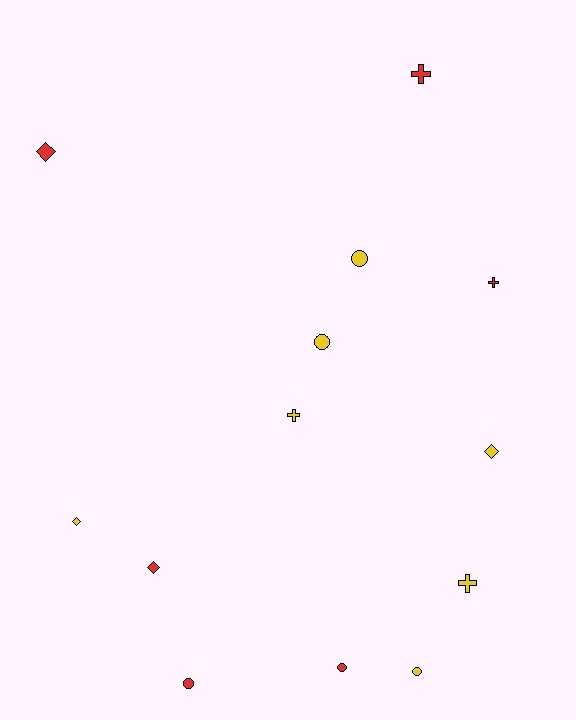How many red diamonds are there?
There are 2 red diamonds.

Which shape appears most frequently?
Circle, with 5 objects.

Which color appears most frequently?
Yellow, with 7 objects.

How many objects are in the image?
There are 13 objects.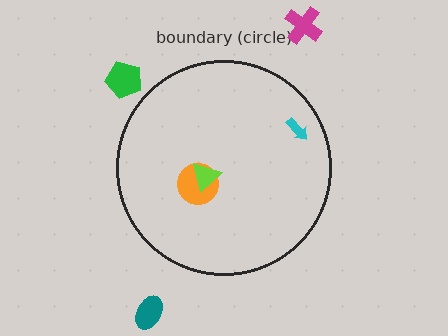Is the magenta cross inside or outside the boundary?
Outside.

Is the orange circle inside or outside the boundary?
Inside.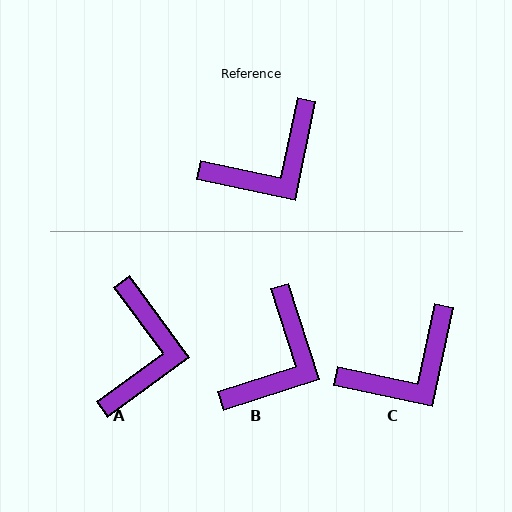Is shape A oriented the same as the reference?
No, it is off by about 48 degrees.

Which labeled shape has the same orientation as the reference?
C.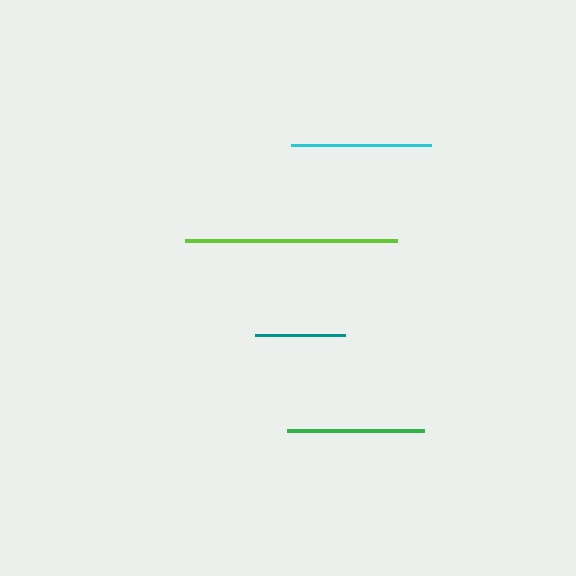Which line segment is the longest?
The lime line is the longest at approximately 211 pixels.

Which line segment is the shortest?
The teal line is the shortest at approximately 90 pixels.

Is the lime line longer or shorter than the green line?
The lime line is longer than the green line.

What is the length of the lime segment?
The lime segment is approximately 211 pixels long.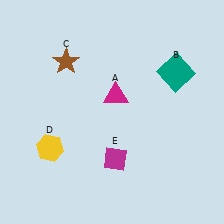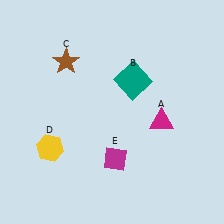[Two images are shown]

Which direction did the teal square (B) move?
The teal square (B) moved left.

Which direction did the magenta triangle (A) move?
The magenta triangle (A) moved right.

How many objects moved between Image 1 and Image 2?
2 objects moved between the two images.